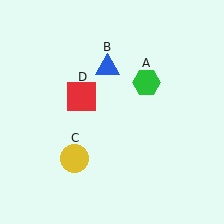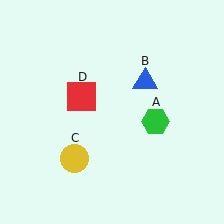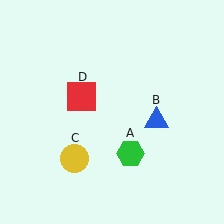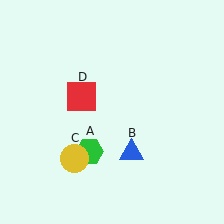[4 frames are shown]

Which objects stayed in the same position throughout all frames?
Yellow circle (object C) and red square (object D) remained stationary.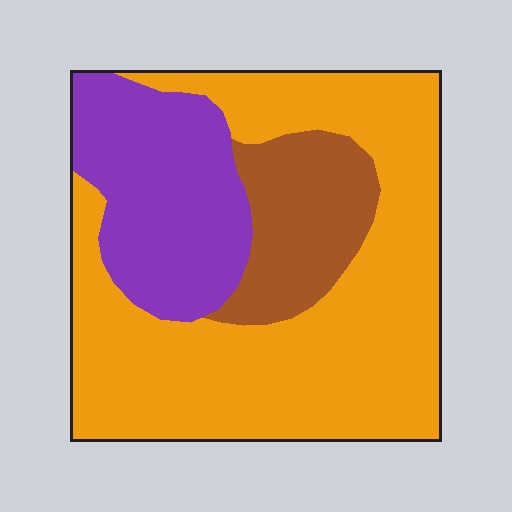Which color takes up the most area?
Orange, at roughly 60%.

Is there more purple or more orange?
Orange.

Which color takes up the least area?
Brown, at roughly 15%.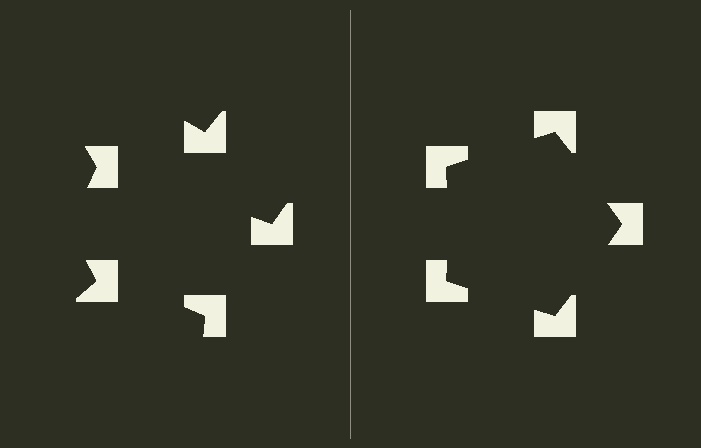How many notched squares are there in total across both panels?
10 — 5 on each side.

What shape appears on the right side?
An illusory pentagon.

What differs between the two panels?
The notched squares are positioned identically on both sides; only the wedge orientations differ. On the right they align to a pentagon; on the left they are misaligned.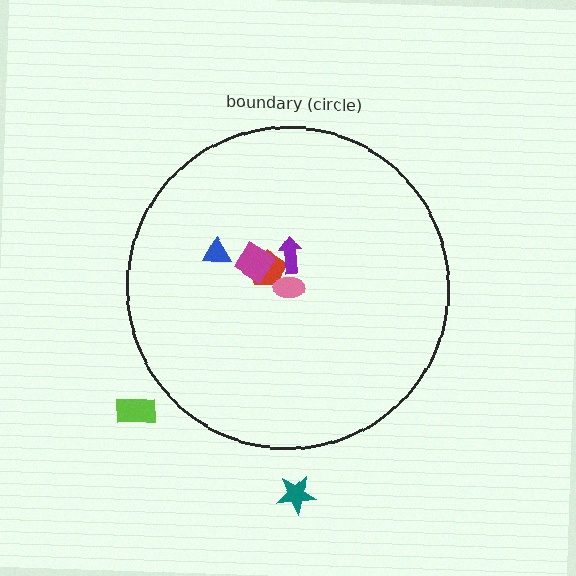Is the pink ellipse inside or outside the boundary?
Inside.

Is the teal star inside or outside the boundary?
Outside.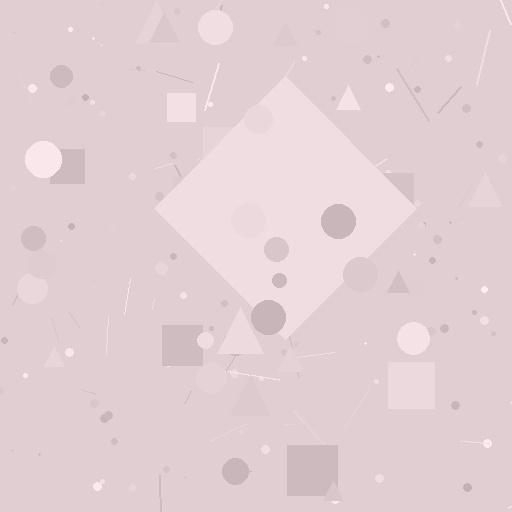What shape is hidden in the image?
A diamond is hidden in the image.